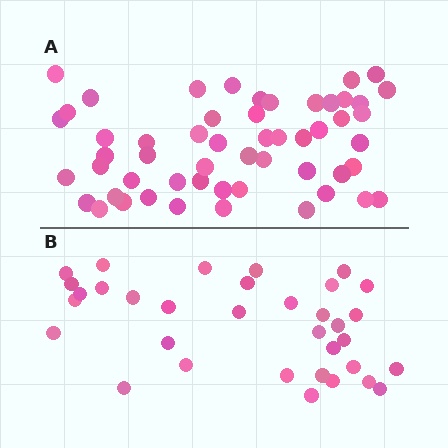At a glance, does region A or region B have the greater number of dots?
Region A (the top region) has more dots.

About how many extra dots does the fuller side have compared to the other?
Region A has approximately 20 more dots than region B.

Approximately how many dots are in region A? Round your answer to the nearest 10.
About 50 dots. (The exact count is 54, which rounds to 50.)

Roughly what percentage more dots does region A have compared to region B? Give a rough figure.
About 60% more.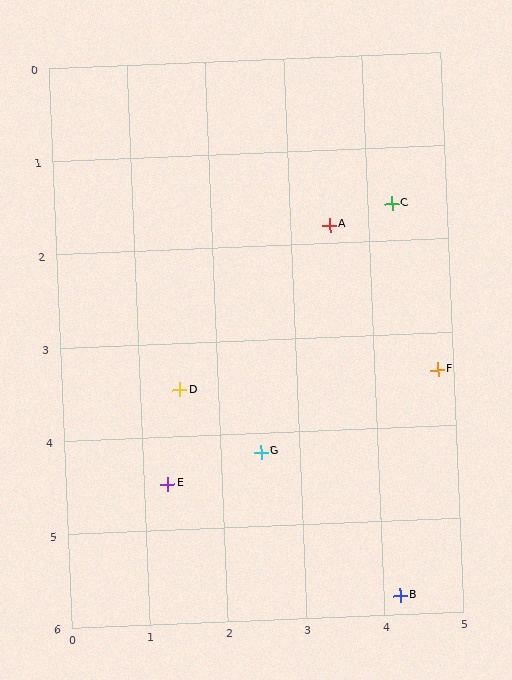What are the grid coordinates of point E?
Point E is at approximately (1.3, 4.5).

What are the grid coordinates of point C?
Point C is at approximately (4.3, 1.6).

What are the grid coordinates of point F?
Point F is at approximately (4.8, 3.4).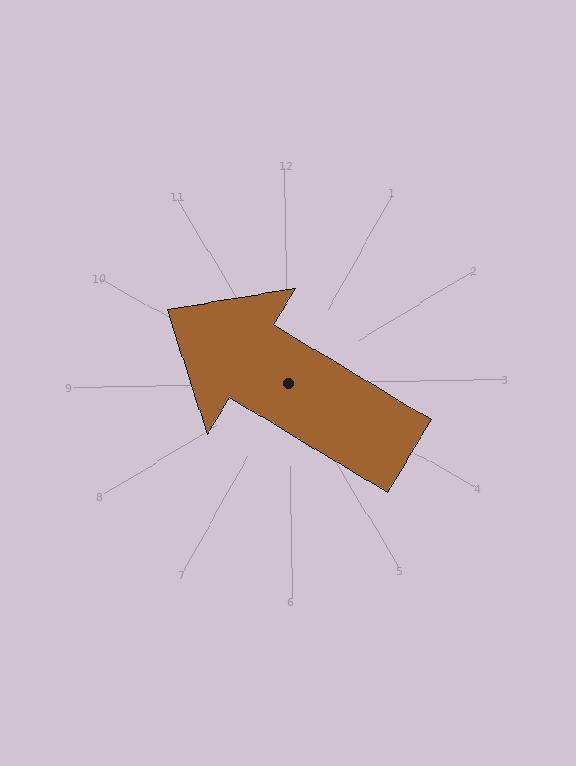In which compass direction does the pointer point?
Northwest.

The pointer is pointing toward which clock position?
Roughly 10 o'clock.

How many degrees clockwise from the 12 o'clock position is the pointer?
Approximately 302 degrees.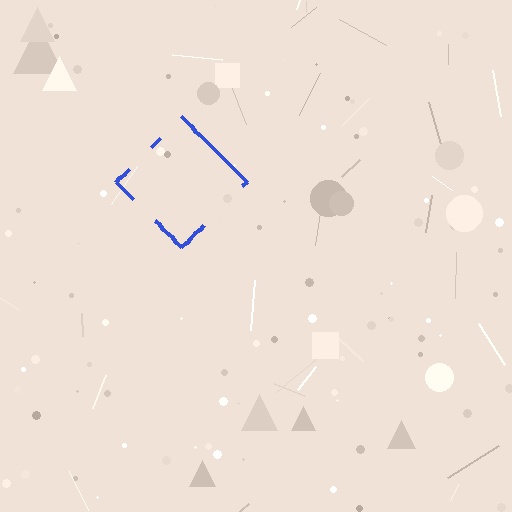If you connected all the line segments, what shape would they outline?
They would outline a diamond.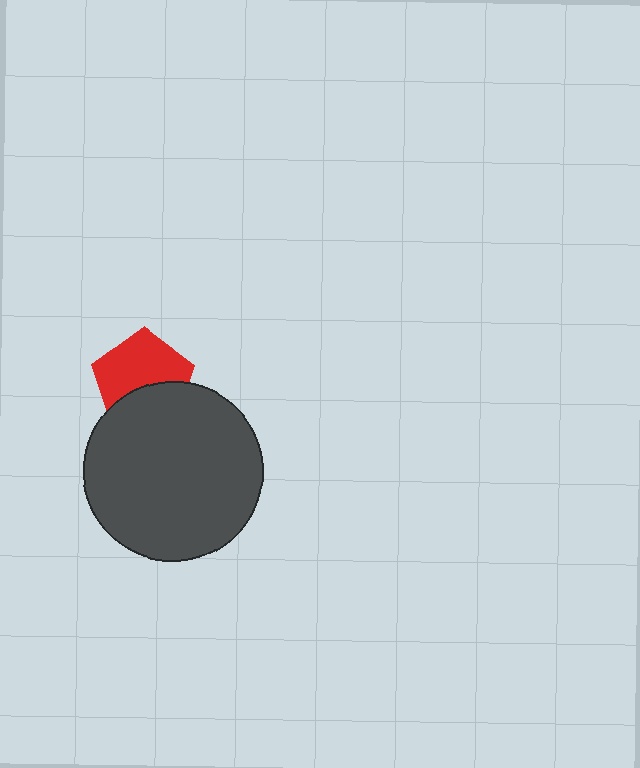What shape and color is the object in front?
The object in front is a dark gray circle.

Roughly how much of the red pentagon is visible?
About half of it is visible (roughly 62%).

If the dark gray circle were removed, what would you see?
You would see the complete red pentagon.